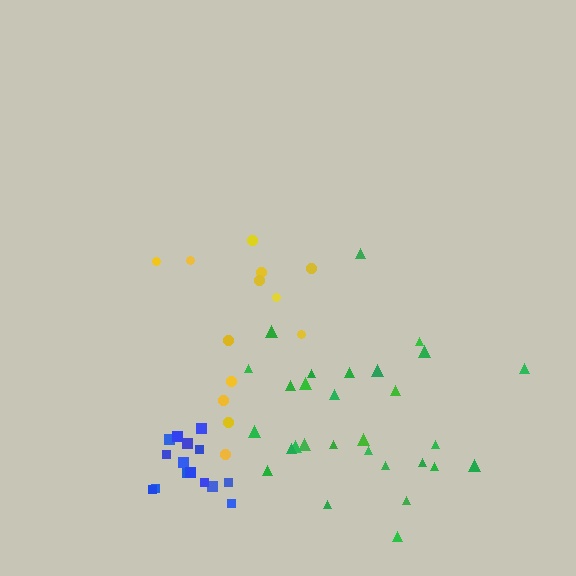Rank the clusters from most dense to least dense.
blue, green, yellow.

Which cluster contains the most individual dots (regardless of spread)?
Green (29).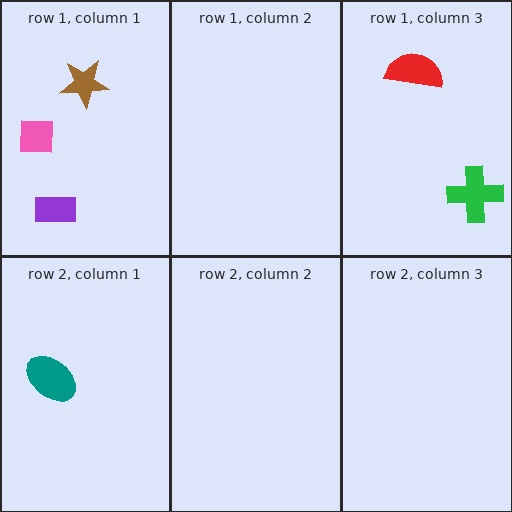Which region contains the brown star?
The row 1, column 1 region.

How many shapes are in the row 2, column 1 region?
1.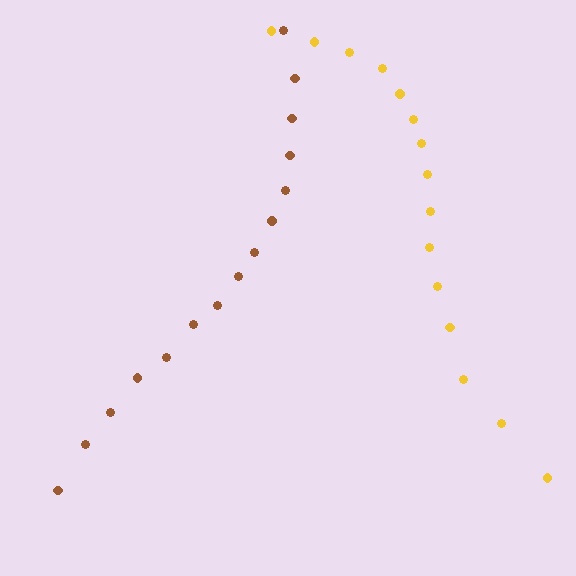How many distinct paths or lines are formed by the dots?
There are 2 distinct paths.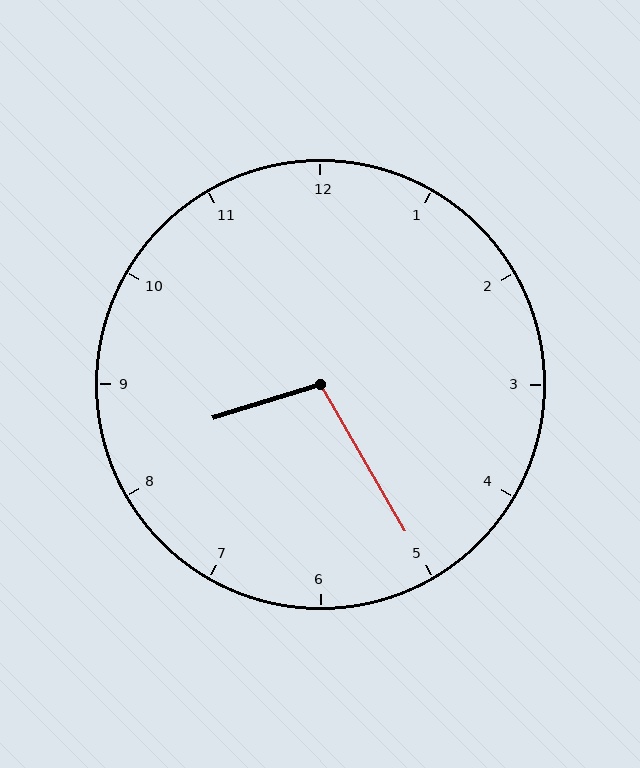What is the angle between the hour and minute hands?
Approximately 102 degrees.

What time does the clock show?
8:25.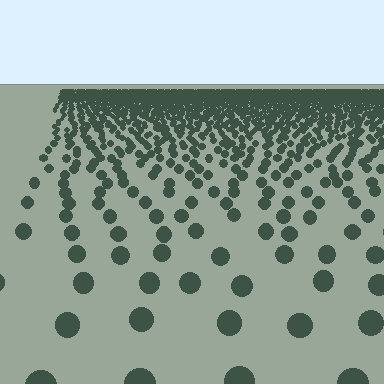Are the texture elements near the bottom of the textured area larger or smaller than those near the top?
Larger. Near the bottom, elements are closer to the viewer and appear at a bigger on-screen size.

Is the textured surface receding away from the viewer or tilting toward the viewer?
The surface is receding away from the viewer. Texture elements get smaller and denser toward the top.